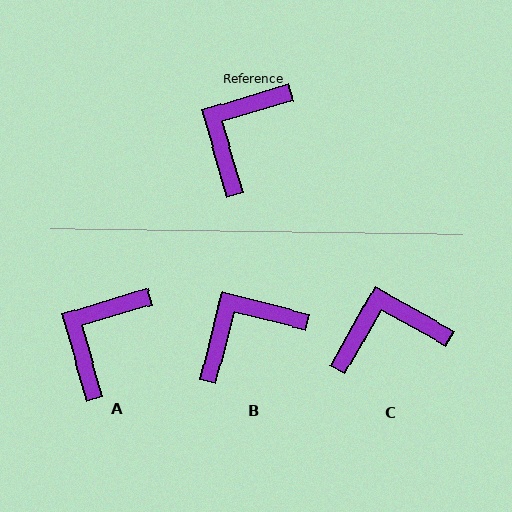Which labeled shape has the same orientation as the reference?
A.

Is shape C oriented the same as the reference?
No, it is off by about 46 degrees.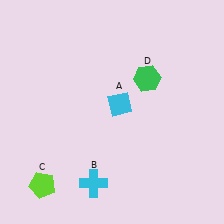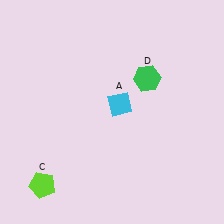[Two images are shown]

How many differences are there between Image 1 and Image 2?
There is 1 difference between the two images.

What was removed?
The cyan cross (B) was removed in Image 2.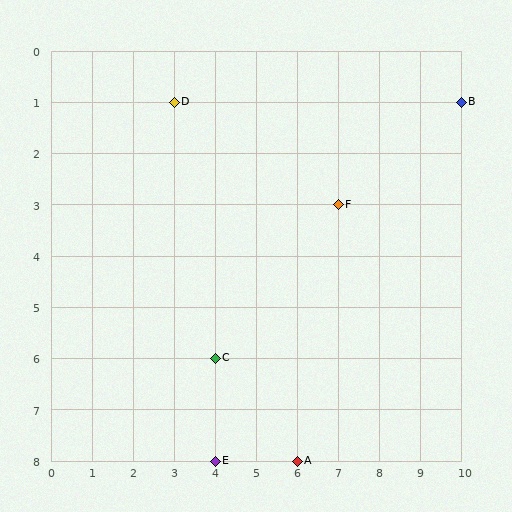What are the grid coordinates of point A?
Point A is at grid coordinates (6, 8).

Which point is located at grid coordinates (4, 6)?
Point C is at (4, 6).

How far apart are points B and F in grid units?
Points B and F are 3 columns and 2 rows apart (about 3.6 grid units diagonally).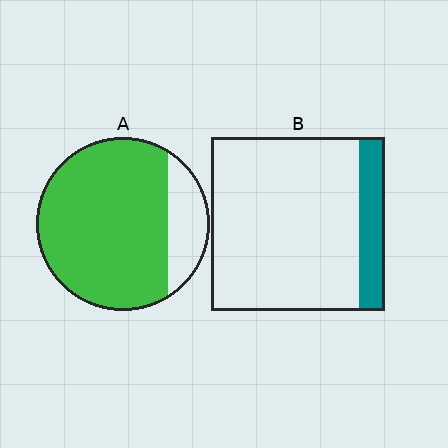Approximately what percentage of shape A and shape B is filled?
A is approximately 80% and B is approximately 15%.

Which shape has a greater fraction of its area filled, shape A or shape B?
Shape A.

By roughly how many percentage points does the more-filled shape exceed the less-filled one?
By roughly 65 percentage points (A over B).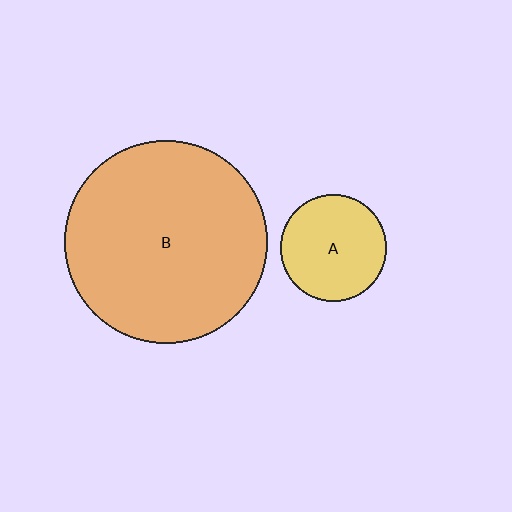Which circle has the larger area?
Circle B (orange).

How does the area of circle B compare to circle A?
Approximately 3.6 times.